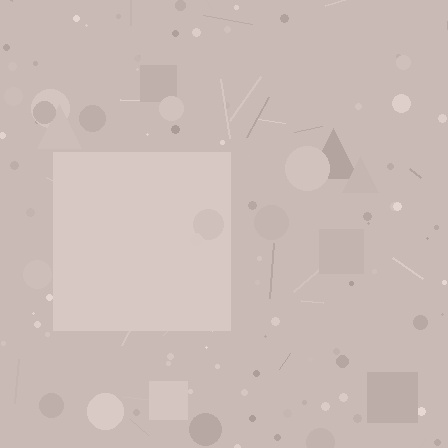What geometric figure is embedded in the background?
A square is embedded in the background.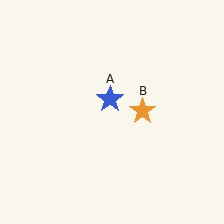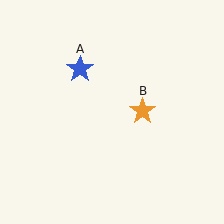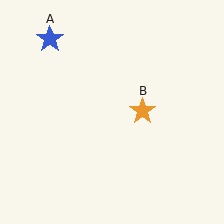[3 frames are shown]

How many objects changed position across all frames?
1 object changed position: blue star (object A).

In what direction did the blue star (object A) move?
The blue star (object A) moved up and to the left.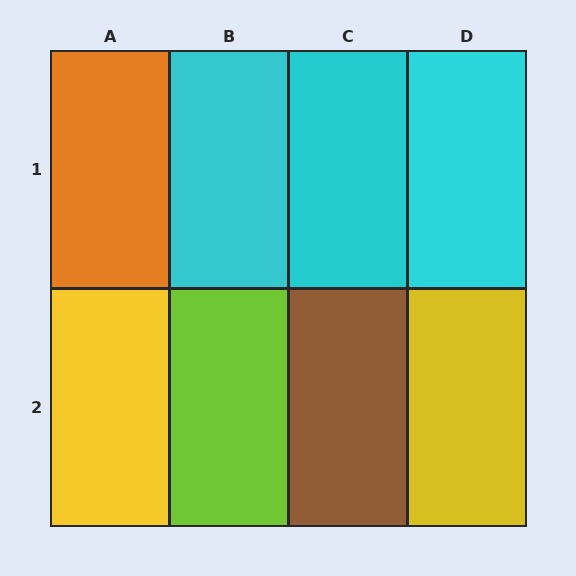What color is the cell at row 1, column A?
Orange.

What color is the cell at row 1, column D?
Cyan.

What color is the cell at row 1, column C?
Cyan.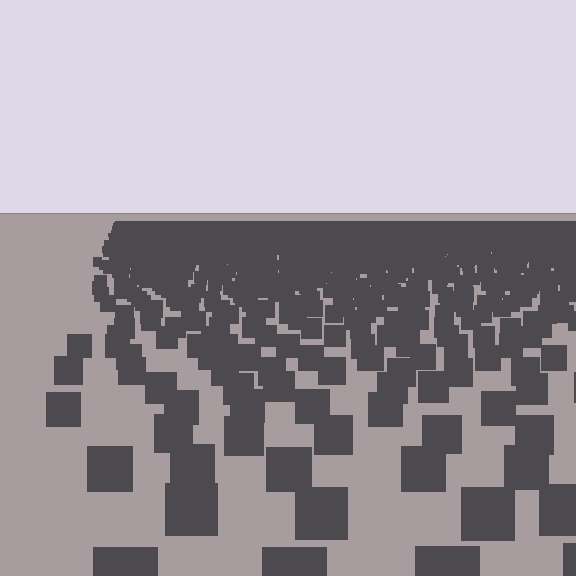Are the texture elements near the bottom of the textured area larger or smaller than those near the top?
Larger. Near the bottom, elements are closer to the viewer and appear at a bigger on-screen size.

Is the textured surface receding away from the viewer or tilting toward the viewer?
The surface is receding away from the viewer. Texture elements get smaller and denser toward the top.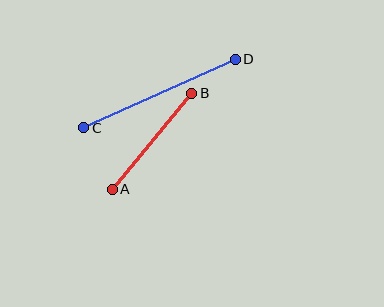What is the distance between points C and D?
The distance is approximately 167 pixels.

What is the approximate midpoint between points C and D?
The midpoint is at approximately (160, 93) pixels.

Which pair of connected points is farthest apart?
Points C and D are farthest apart.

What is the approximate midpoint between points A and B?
The midpoint is at approximately (152, 141) pixels.